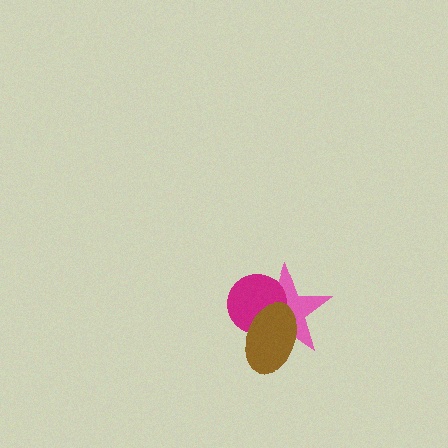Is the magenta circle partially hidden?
Yes, it is partially covered by another shape.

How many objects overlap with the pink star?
2 objects overlap with the pink star.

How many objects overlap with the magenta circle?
2 objects overlap with the magenta circle.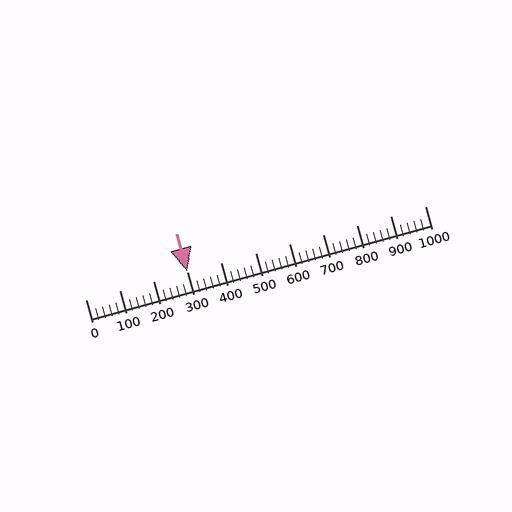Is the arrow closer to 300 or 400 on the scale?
The arrow is closer to 300.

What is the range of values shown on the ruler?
The ruler shows values from 0 to 1000.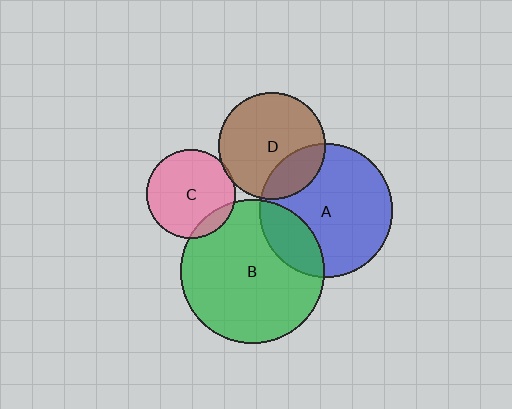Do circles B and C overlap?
Yes.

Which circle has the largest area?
Circle B (green).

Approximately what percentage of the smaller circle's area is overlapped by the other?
Approximately 10%.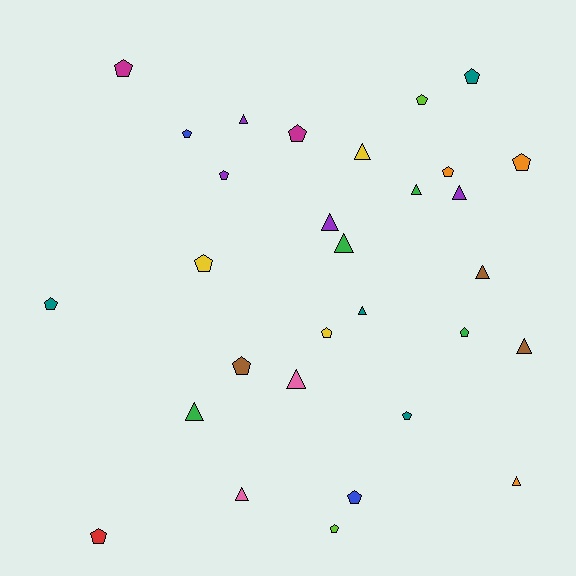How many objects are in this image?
There are 30 objects.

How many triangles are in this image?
There are 13 triangles.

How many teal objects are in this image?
There are 4 teal objects.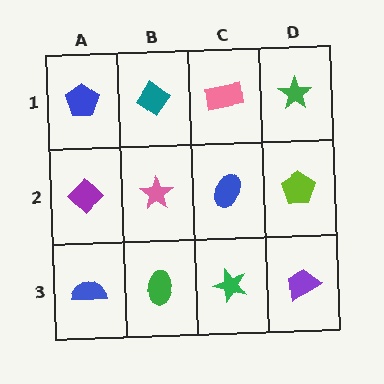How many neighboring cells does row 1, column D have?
2.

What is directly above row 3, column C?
A blue ellipse.